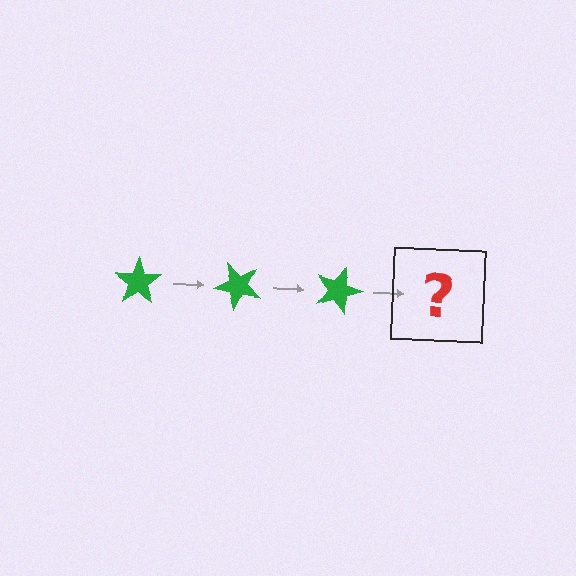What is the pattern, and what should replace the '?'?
The pattern is that the star rotates 45 degrees each step. The '?' should be a green star rotated 135 degrees.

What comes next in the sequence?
The next element should be a green star rotated 135 degrees.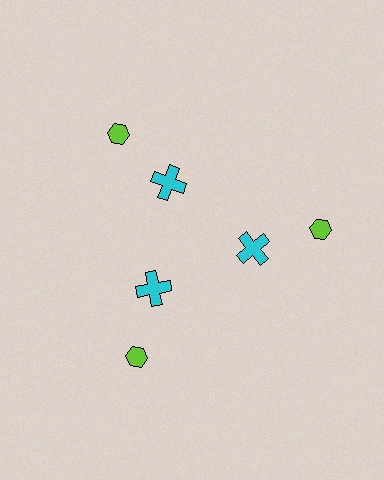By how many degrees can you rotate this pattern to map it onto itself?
The pattern maps onto itself every 120 degrees of rotation.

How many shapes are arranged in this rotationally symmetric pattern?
There are 6 shapes, arranged in 3 groups of 2.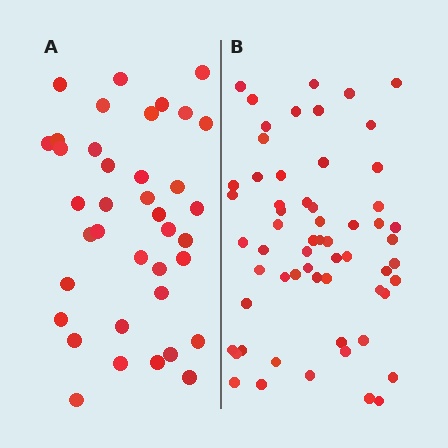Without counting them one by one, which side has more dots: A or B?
Region B (the right region) has more dots.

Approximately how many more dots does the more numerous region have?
Region B has approximately 20 more dots than region A.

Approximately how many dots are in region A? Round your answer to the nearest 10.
About 40 dots. (The exact count is 38, which rounds to 40.)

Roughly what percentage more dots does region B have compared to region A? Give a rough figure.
About 60% more.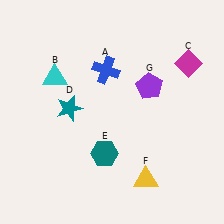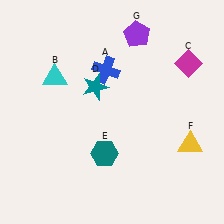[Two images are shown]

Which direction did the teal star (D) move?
The teal star (D) moved right.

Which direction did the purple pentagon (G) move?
The purple pentagon (G) moved up.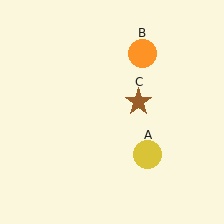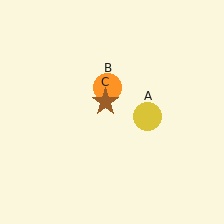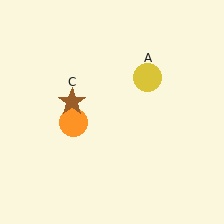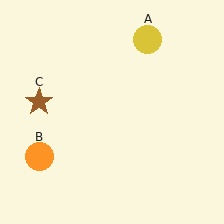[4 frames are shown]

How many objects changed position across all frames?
3 objects changed position: yellow circle (object A), orange circle (object B), brown star (object C).